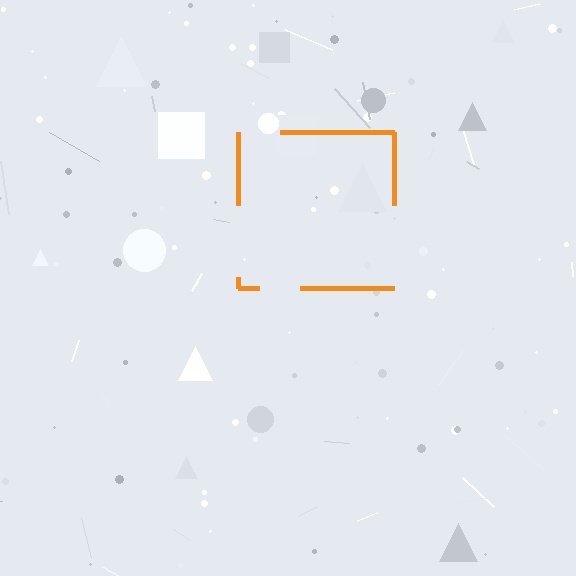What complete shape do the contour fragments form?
The contour fragments form a square.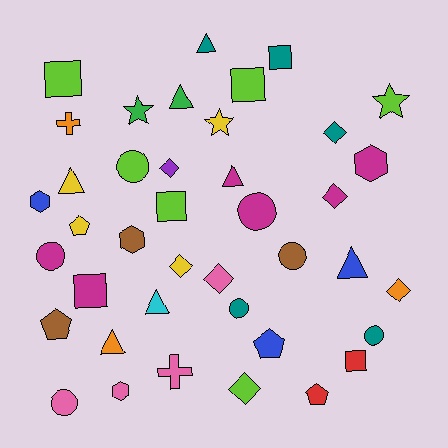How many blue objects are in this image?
There are 3 blue objects.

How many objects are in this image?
There are 40 objects.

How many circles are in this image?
There are 7 circles.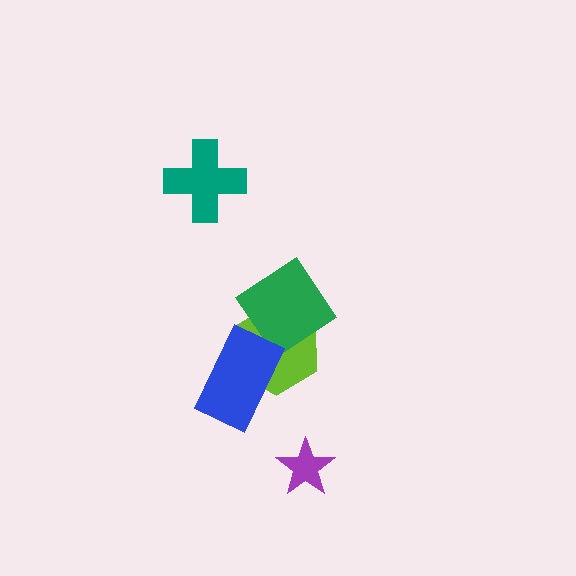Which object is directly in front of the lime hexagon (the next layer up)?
The green diamond is directly in front of the lime hexagon.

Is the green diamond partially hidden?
No, no other shape covers it.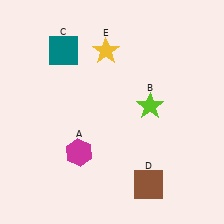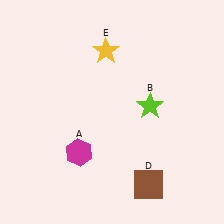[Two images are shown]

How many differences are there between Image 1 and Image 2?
There is 1 difference between the two images.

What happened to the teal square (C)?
The teal square (C) was removed in Image 2. It was in the top-left area of Image 1.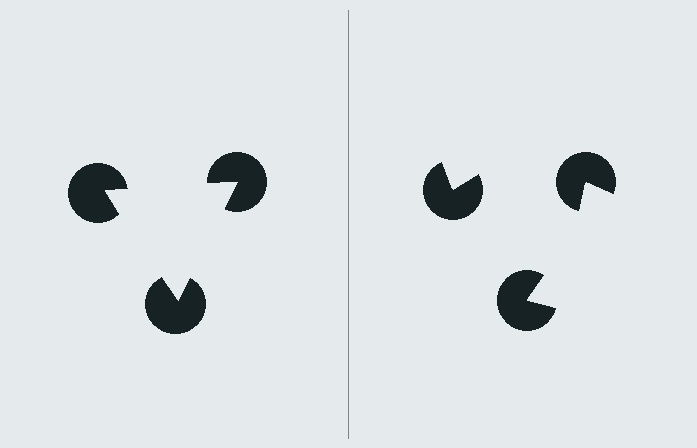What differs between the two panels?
The pac-man discs are positioned identically on both sides; only the wedge orientations differ. On the left they align to a triangle; on the right they are misaligned.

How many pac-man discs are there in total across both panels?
6 — 3 on each side.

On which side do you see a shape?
An illusory triangle appears on the left side. On the right side the wedge cuts are rotated, so no coherent shape forms.